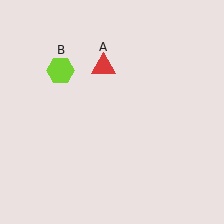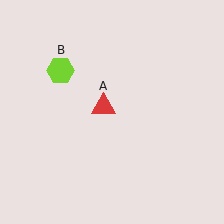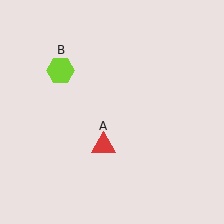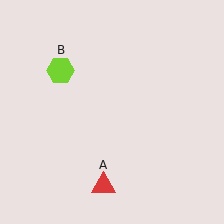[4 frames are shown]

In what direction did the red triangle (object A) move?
The red triangle (object A) moved down.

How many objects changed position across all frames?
1 object changed position: red triangle (object A).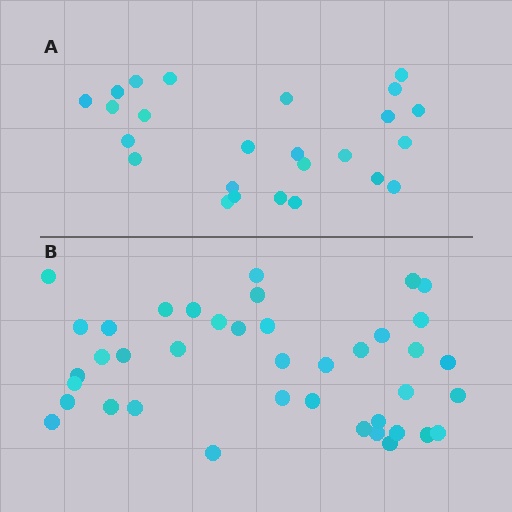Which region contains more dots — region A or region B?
Region B (the bottom region) has more dots.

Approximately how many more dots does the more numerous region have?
Region B has approximately 15 more dots than region A.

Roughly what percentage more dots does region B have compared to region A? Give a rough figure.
About 60% more.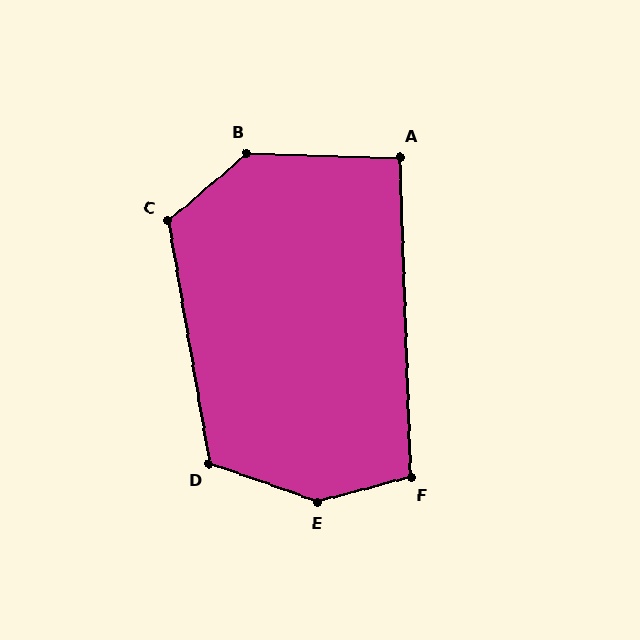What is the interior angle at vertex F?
Approximately 103 degrees (obtuse).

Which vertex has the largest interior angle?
E, at approximately 146 degrees.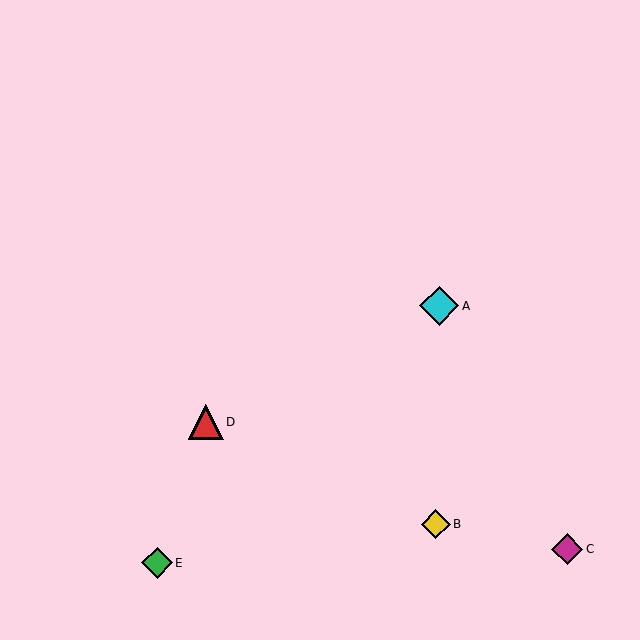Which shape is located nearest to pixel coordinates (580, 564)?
The magenta diamond (labeled C) at (567, 549) is nearest to that location.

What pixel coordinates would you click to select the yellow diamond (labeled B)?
Click at (436, 524) to select the yellow diamond B.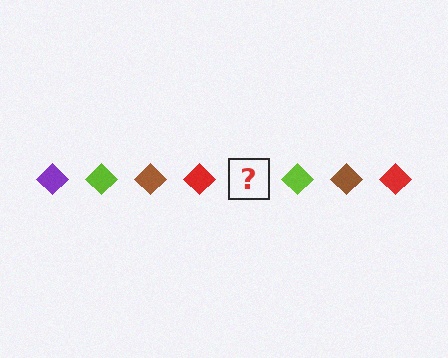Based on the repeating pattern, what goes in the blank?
The blank should be a purple diamond.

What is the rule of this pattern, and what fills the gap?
The rule is that the pattern cycles through purple, lime, brown, red diamonds. The gap should be filled with a purple diamond.